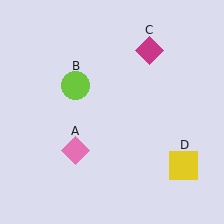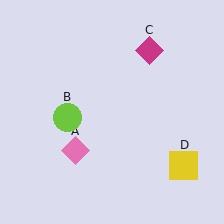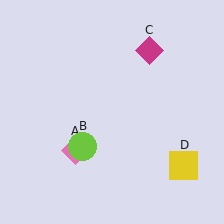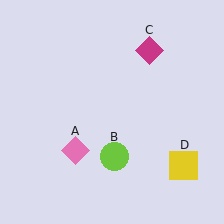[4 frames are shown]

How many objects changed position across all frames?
1 object changed position: lime circle (object B).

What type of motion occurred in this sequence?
The lime circle (object B) rotated counterclockwise around the center of the scene.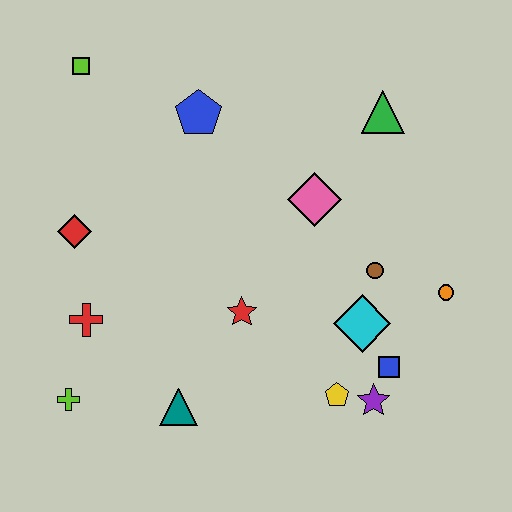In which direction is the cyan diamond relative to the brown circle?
The cyan diamond is below the brown circle.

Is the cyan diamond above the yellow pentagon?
Yes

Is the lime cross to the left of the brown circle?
Yes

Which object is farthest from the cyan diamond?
The lime square is farthest from the cyan diamond.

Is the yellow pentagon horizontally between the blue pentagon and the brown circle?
Yes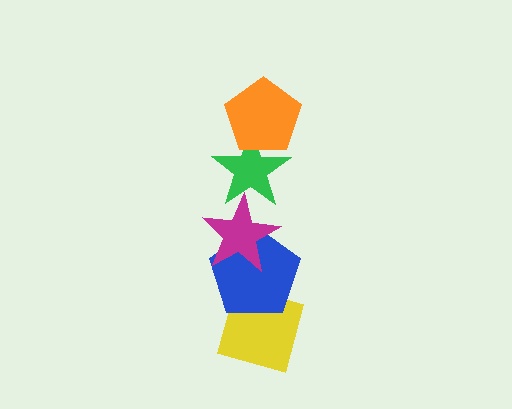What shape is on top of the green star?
The orange pentagon is on top of the green star.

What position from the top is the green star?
The green star is 2nd from the top.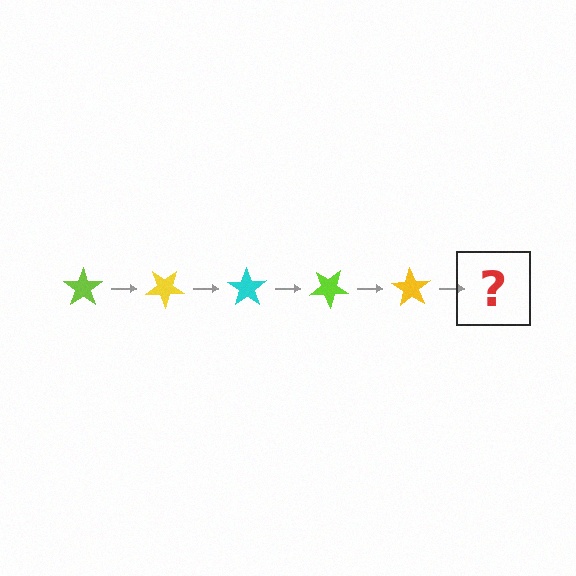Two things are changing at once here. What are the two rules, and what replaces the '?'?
The two rules are that it rotates 35 degrees each step and the color cycles through lime, yellow, and cyan. The '?' should be a cyan star, rotated 175 degrees from the start.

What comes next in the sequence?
The next element should be a cyan star, rotated 175 degrees from the start.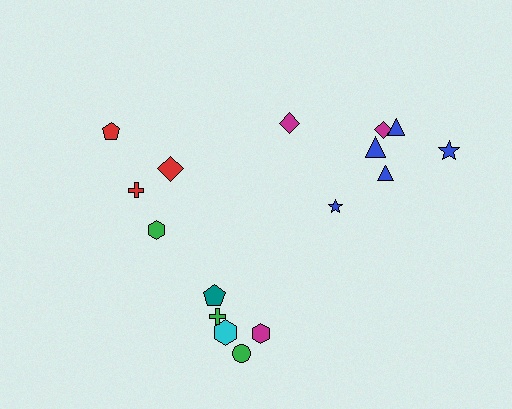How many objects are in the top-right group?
There are 7 objects.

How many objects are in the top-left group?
There are 3 objects.